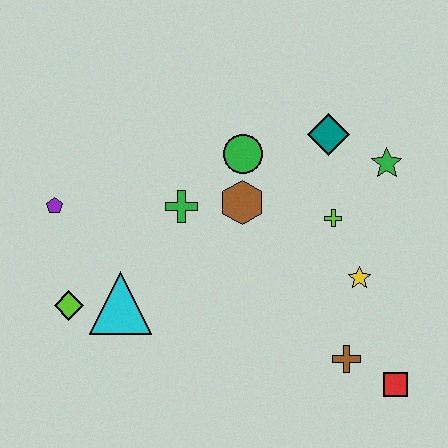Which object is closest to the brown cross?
The red square is closest to the brown cross.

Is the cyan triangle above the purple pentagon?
No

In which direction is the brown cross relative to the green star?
The brown cross is below the green star.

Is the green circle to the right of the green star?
No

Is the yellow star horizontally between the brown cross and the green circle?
No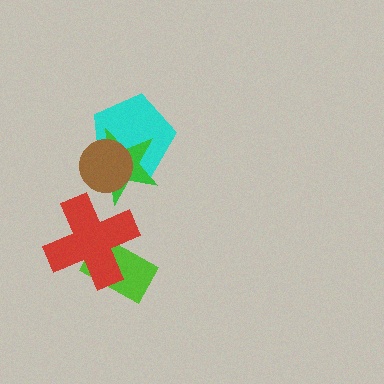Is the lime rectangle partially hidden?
Yes, it is partially covered by another shape.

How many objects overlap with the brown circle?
2 objects overlap with the brown circle.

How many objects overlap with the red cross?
1 object overlaps with the red cross.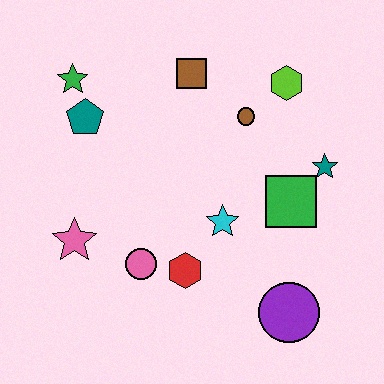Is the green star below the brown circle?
No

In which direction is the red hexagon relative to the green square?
The red hexagon is to the left of the green square.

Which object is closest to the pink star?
The pink circle is closest to the pink star.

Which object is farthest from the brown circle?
The pink star is farthest from the brown circle.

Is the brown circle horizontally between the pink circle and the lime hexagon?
Yes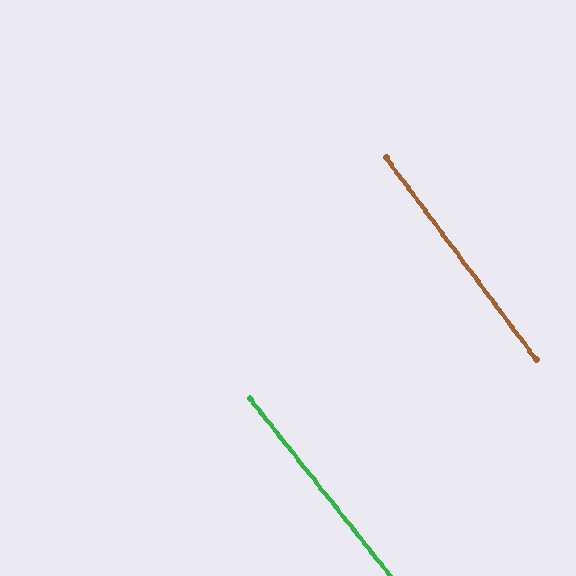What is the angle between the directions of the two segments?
Approximately 2 degrees.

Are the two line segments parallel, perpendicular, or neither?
Parallel — their directions differ by only 1.7°.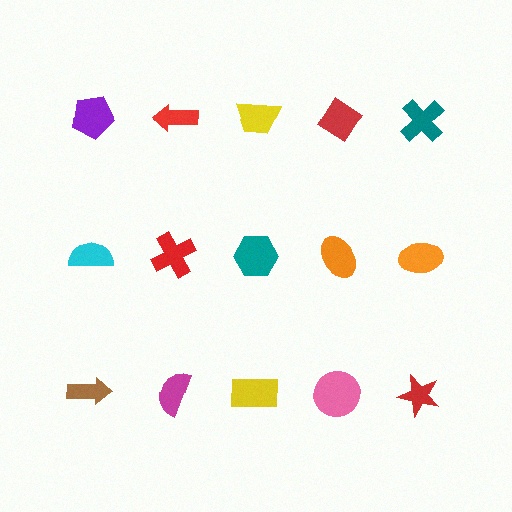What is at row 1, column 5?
A teal cross.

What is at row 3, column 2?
A magenta semicircle.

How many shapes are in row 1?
5 shapes.